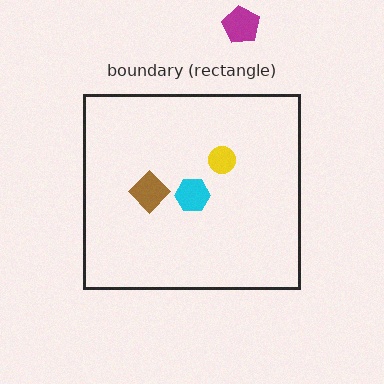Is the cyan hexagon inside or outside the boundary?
Inside.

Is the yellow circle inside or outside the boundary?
Inside.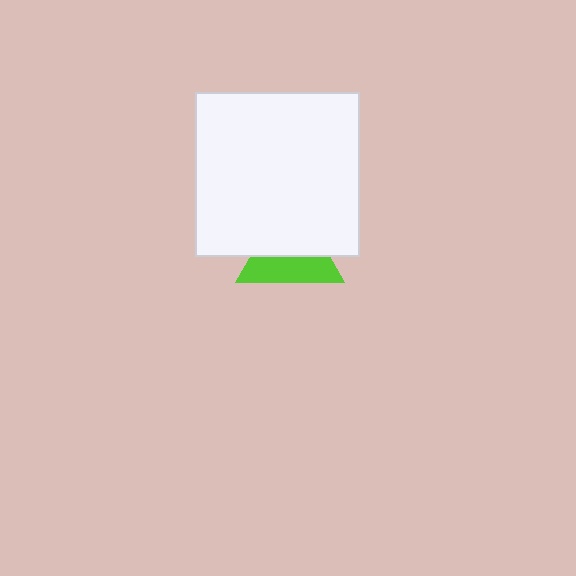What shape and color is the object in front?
The object in front is a white rectangle.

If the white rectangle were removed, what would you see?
You would see the complete lime triangle.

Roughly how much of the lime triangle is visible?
About half of it is visible (roughly 47%).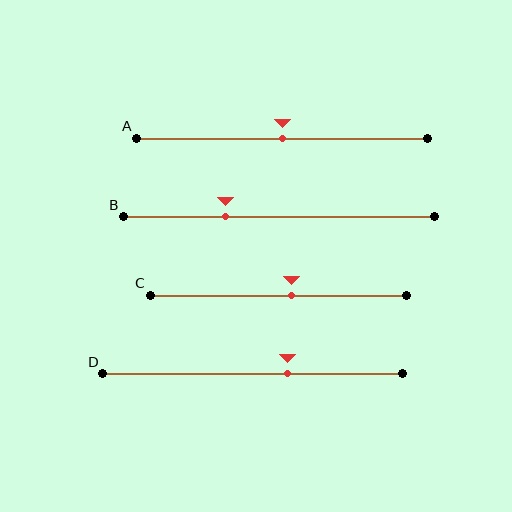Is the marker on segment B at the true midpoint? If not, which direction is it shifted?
No, the marker on segment B is shifted to the left by about 17% of the segment length.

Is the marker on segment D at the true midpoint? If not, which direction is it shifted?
No, the marker on segment D is shifted to the right by about 12% of the segment length.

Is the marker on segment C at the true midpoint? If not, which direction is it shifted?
No, the marker on segment C is shifted to the right by about 5% of the segment length.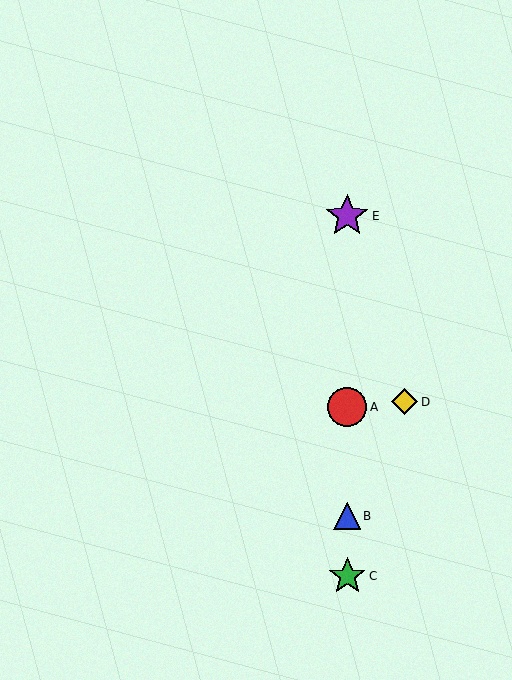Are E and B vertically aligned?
Yes, both are at x≈347.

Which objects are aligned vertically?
Objects A, B, C, E are aligned vertically.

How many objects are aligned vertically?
4 objects (A, B, C, E) are aligned vertically.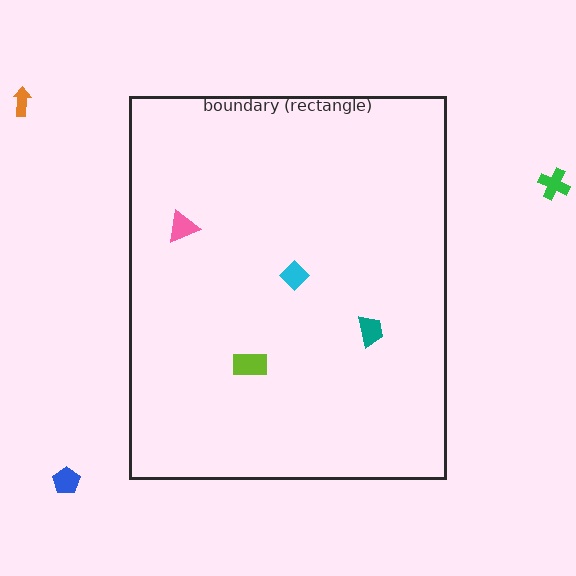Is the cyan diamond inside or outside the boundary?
Inside.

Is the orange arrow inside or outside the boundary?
Outside.